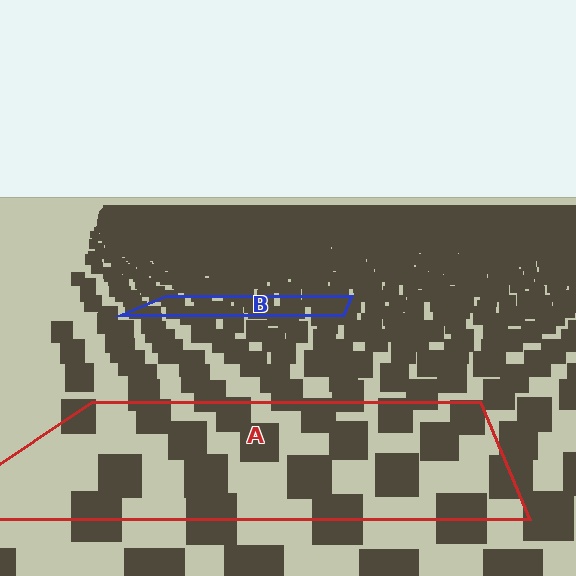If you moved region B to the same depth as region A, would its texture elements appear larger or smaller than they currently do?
They would appear larger. At a closer depth, the same texture elements are projected at a bigger on-screen size.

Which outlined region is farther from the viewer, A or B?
Region B is farther from the viewer — the texture elements inside it appear smaller and more densely packed.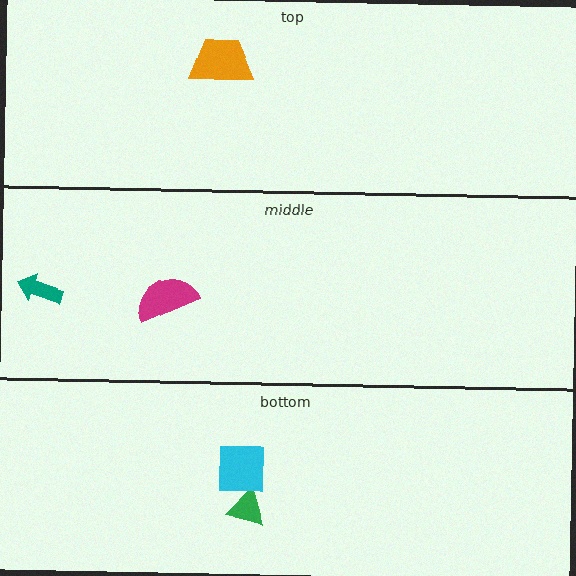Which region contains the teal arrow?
The middle region.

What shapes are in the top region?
The orange trapezoid.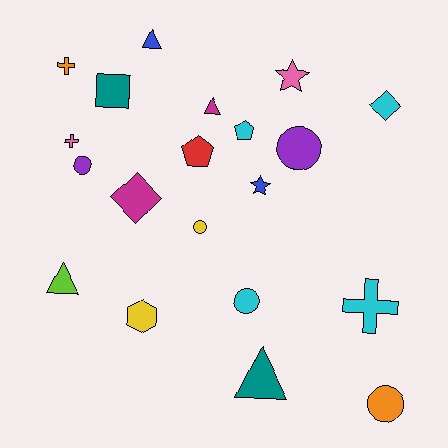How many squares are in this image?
There is 1 square.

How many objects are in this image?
There are 20 objects.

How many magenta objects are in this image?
There are 2 magenta objects.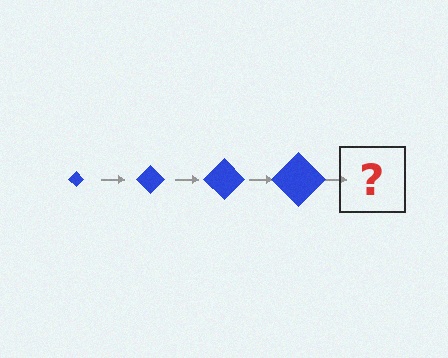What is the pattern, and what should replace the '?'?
The pattern is that the diamond gets progressively larger each step. The '?' should be a blue diamond, larger than the previous one.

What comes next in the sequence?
The next element should be a blue diamond, larger than the previous one.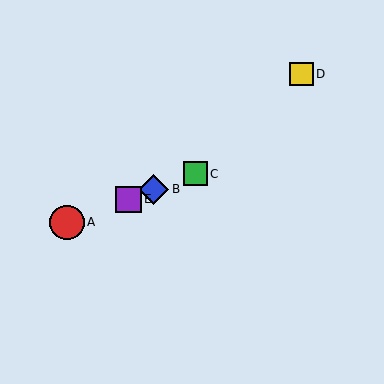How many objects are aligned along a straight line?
4 objects (A, B, C, E) are aligned along a straight line.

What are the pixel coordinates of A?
Object A is at (67, 222).